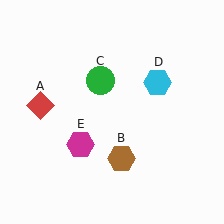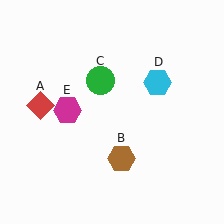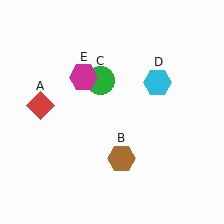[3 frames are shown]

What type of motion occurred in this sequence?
The magenta hexagon (object E) rotated clockwise around the center of the scene.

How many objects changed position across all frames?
1 object changed position: magenta hexagon (object E).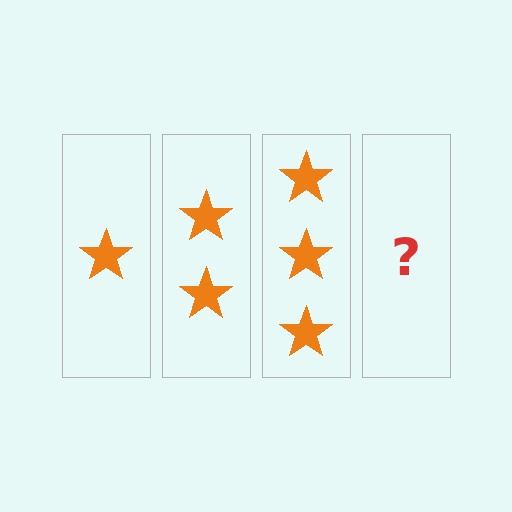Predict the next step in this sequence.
The next step is 4 stars.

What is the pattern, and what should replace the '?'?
The pattern is that each step adds one more star. The '?' should be 4 stars.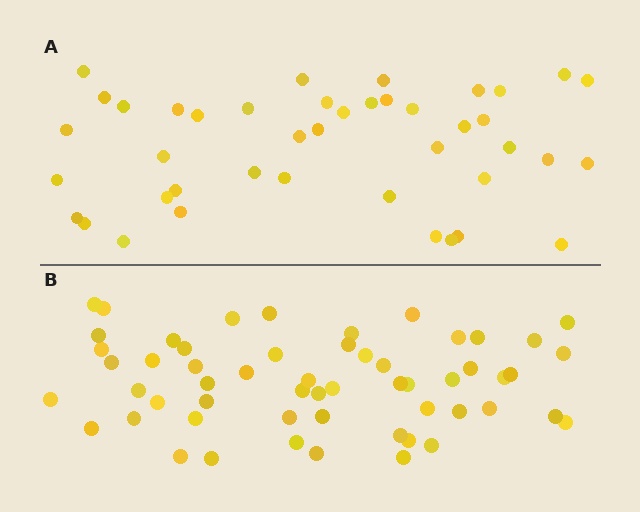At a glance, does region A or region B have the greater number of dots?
Region B (the bottom region) has more dots.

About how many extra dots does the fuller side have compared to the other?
Region B has approximately 15 more dots than region A.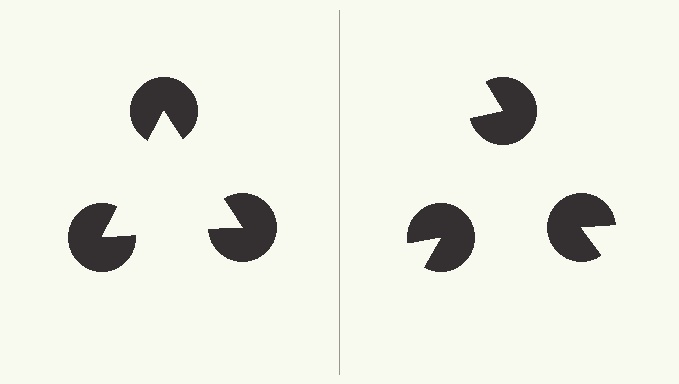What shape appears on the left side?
An illusory triangle.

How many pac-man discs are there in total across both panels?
6 — 3 on each side.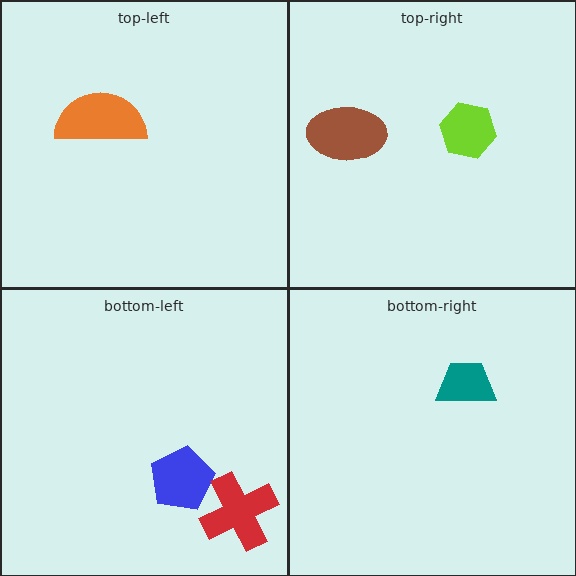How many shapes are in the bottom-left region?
2.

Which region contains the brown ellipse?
The top-right region.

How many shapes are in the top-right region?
2.